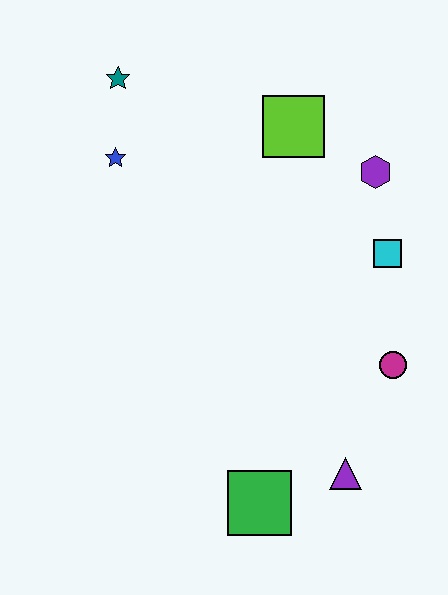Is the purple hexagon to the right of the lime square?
Yes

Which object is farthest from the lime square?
The green square is farthest from the lime square.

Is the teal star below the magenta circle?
No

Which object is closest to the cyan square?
The purple hexagon is closest to the cyan square.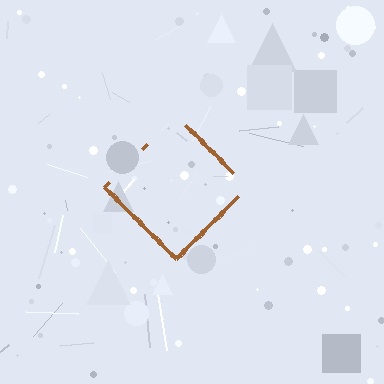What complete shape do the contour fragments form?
The contour fragments form a diamond.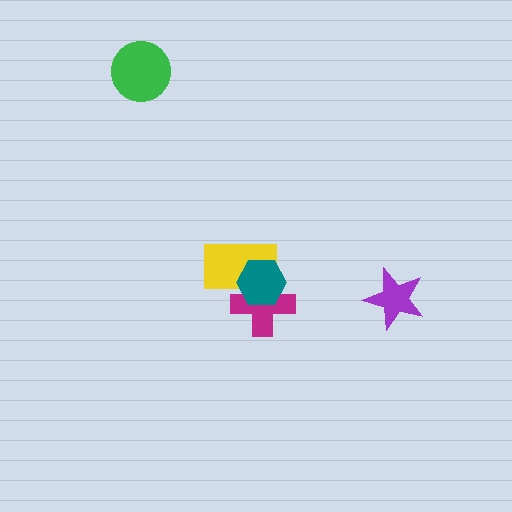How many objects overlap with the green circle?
0 objects overlap with the green circle.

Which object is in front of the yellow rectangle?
The teal hexagon is in front of the yellow rectangle.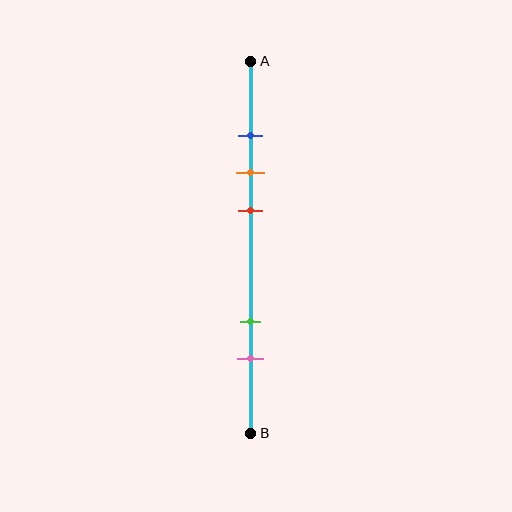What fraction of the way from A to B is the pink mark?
The pink mark is approximately 80% (0.8) of the way from A to B.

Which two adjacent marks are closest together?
The blue and orange marks are the closest adjacent pair.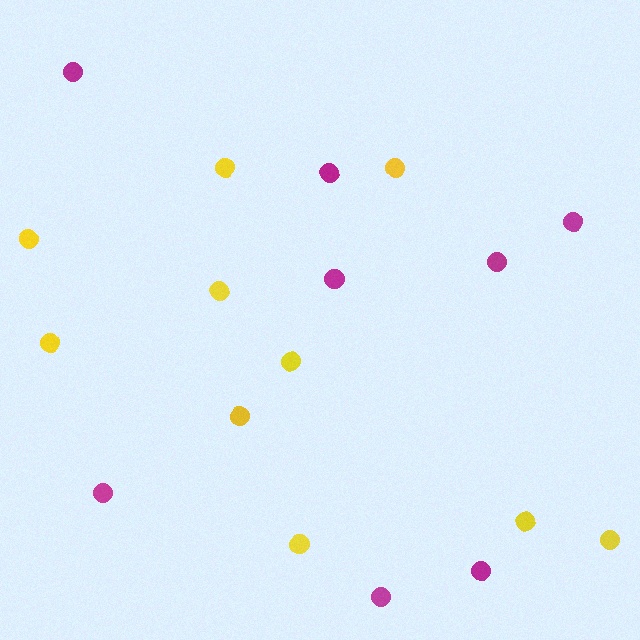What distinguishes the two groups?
There are 2 groups: one group of magenta circles (8) and one group of yellow circles (10).